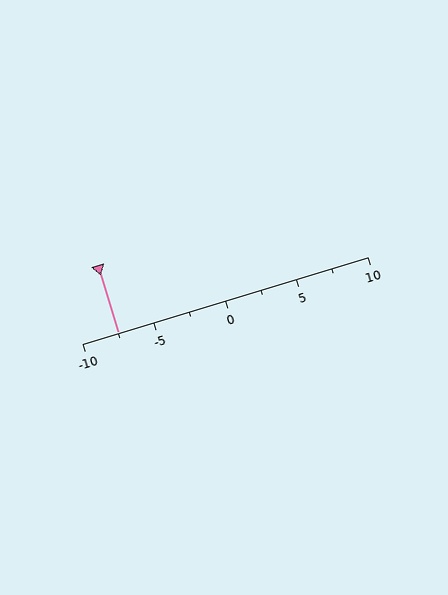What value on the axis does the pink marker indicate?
The marker indicates approximately -7.5.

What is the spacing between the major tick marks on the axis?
The major ticks are spaced 5 apart.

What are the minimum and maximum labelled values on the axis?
The axis runs from -10 to 10.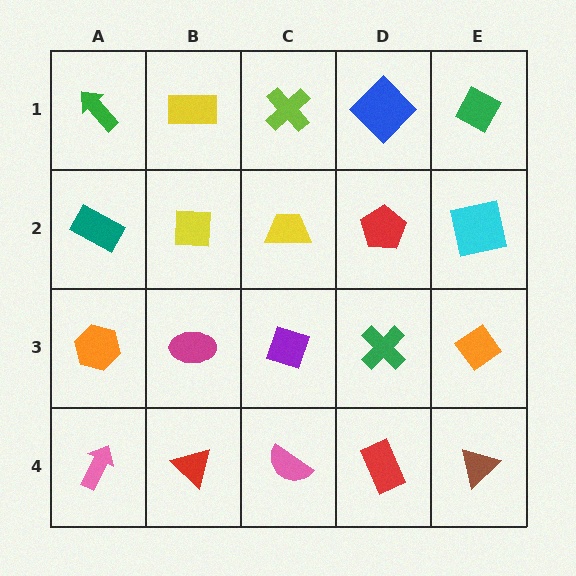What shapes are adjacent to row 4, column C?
A purple diamond (row 3, column C), a red triangle (row 4, column B), a red rectangle (row 4, column D).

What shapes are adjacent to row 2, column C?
A lime cross (row 1, column C), a purple diamond (row 3, column C), a yellow square (row 2, column B), a red pentagon (row 2, column D).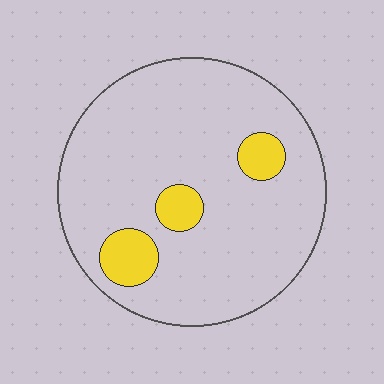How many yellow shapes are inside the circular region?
3.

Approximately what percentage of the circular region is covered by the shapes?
Approximately 10%.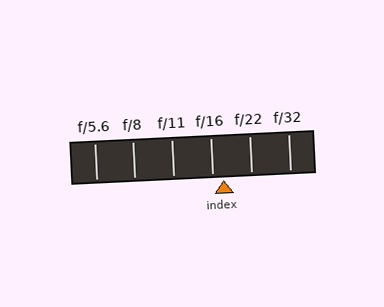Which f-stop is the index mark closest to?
The index mark is closest to f/16.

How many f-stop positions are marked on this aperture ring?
There are 6 f-stop positions marked.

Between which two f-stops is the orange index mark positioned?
The index mark is between f/16 and f/22.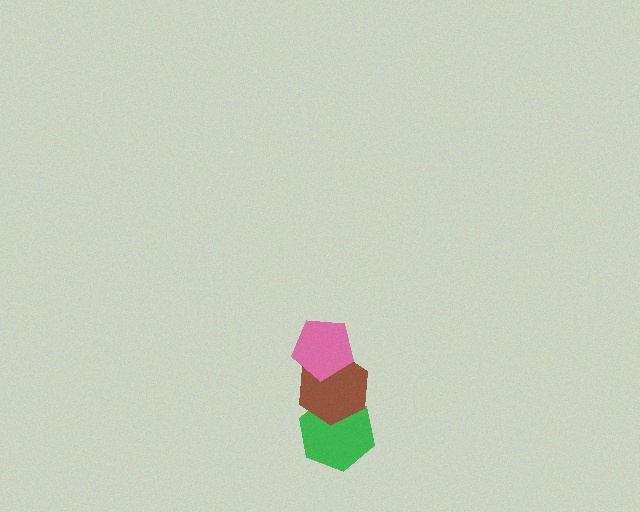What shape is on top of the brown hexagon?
The pink pentagon is on top of the brown hexagon.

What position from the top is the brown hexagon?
The brown hexagon is 2nd from the top.